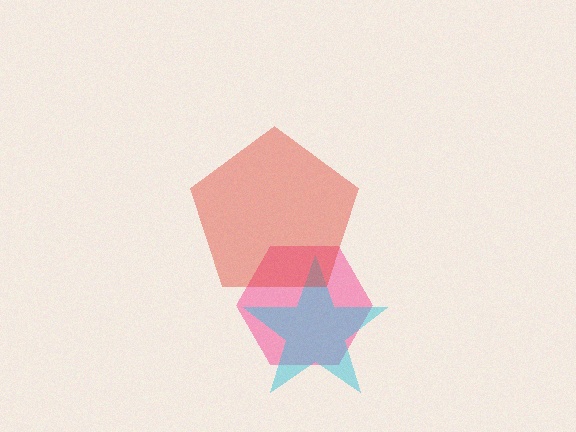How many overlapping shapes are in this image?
There are 3 overlapping shapes in the image.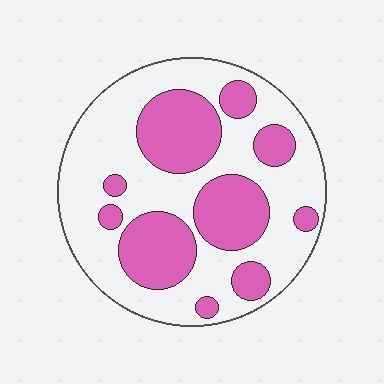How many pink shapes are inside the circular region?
10.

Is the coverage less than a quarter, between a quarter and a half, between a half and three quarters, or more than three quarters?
Between a quarter and a half.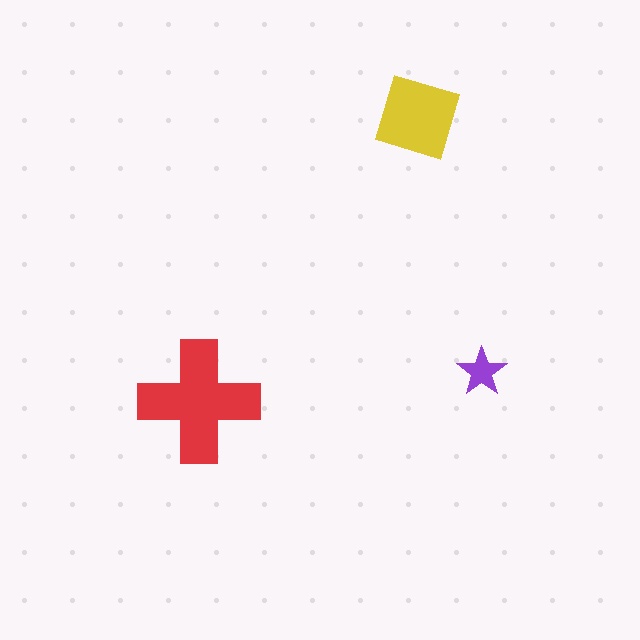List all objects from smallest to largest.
The purple star, the yellow diamond, the red cross.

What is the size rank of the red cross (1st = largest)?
1st.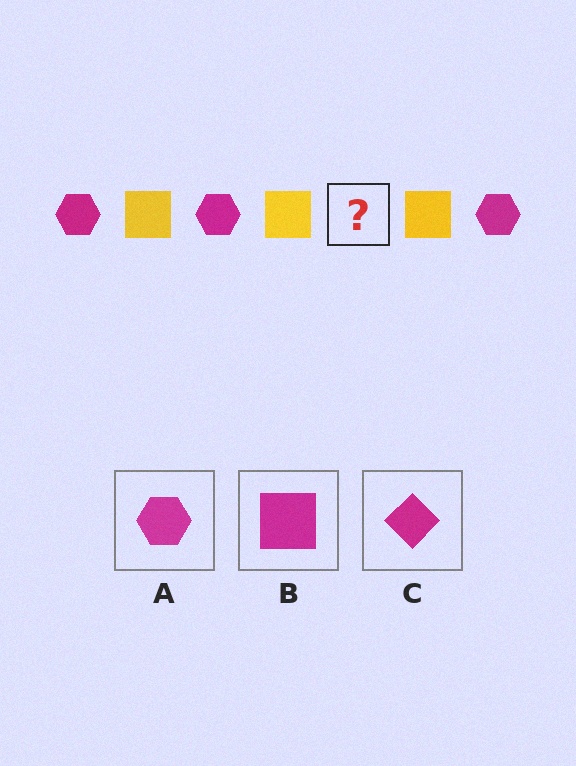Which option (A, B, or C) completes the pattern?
A.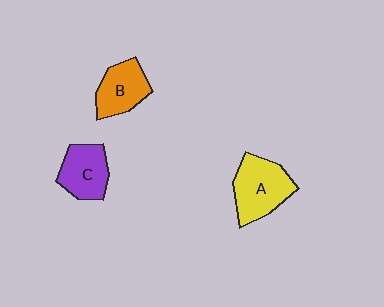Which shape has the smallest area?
Shape B (orange).